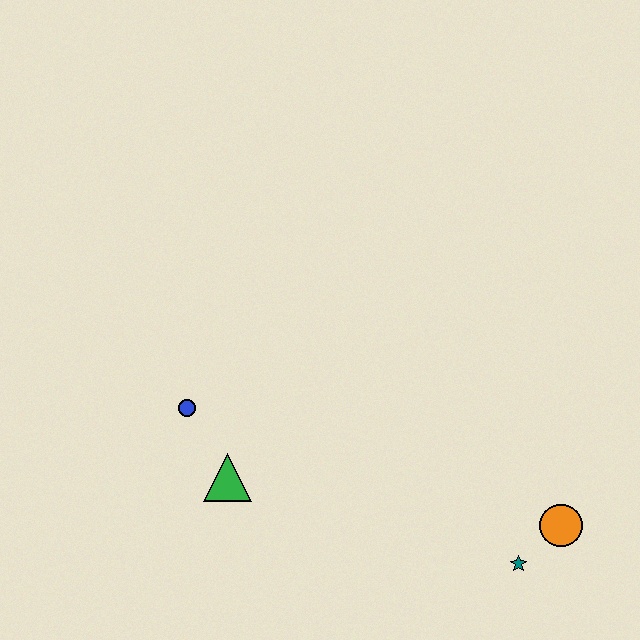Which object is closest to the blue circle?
The green triangle is closest to the blue circle.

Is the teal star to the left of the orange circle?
Yes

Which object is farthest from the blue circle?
The orange circle is farthest from the blue circle.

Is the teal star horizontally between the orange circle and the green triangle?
Yes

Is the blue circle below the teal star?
No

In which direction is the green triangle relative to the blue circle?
The green triangle is below the blue circle.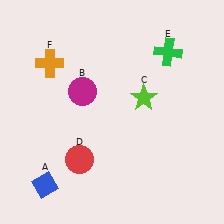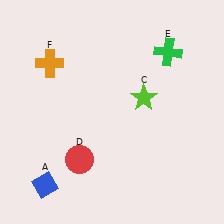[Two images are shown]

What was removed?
The magenta circle (B) was removed in Image 2.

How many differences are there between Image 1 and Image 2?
There is 1 difference between the two images.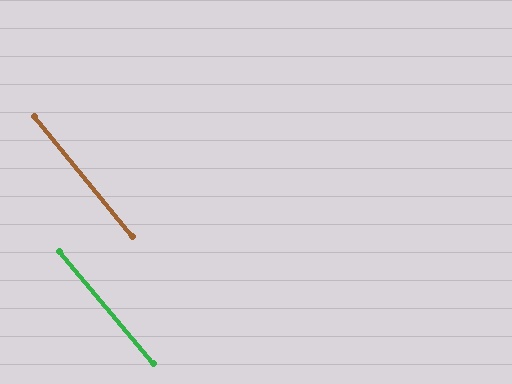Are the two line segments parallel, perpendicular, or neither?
Parallel — their directions differ by only 1.0°.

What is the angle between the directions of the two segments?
Approximately 1 degree.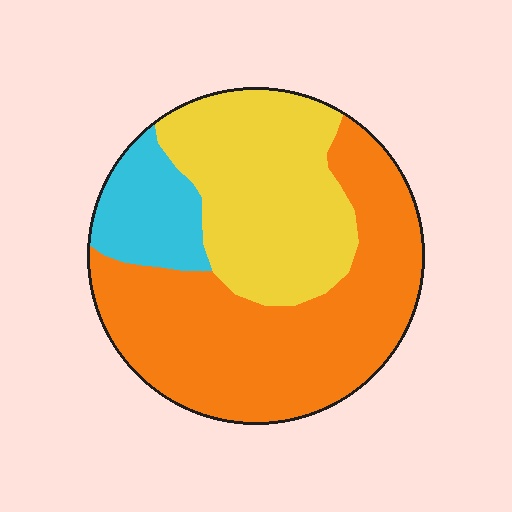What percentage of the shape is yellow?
Yellow takes up between a quarter and a half of the shape.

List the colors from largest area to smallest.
From largest to smallest: orange, yellow, cyan.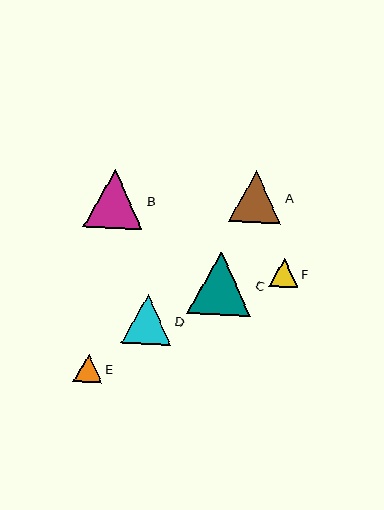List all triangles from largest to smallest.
From largest to smallest: C, B, A, D, F, E.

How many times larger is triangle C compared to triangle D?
Triangle C is approximately 1.3 times the size of triangle D.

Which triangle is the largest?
Triangle C is the largest with a size of approximately 64 pixels.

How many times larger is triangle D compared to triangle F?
Triangle D is approximately 1.7 times the size of triangle F.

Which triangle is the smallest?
Triangle E is the smallest with a size of approximately 28 pixels.